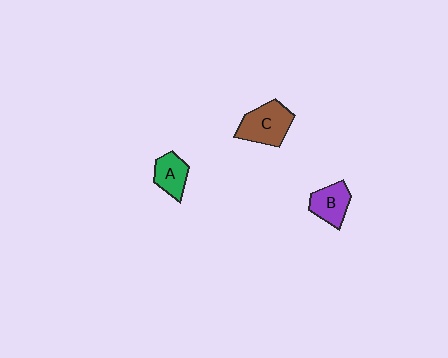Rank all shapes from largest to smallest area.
From largest to smallest: C (brown), B (purple), A (green).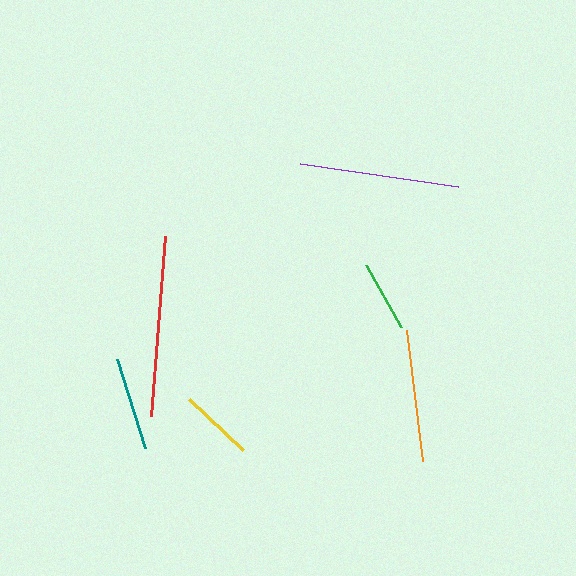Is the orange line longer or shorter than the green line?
The orange line is longer than the green line.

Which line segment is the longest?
The red line is the longest at approximately 180 pixels.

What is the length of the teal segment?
The teal segment is approximately 94 pixels long.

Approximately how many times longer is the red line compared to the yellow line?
The red line is approximately 2.4 times the length of the yellow line.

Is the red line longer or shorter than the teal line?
The red line is longer than the teal line.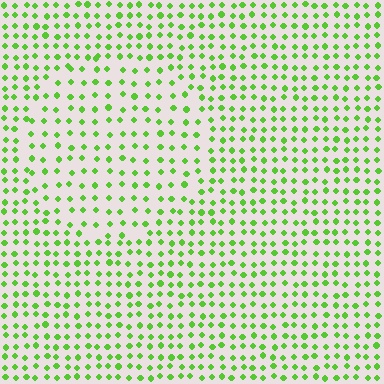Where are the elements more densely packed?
The elements are more densely packed outside the circle boundary.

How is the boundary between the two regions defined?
The boundary is defined by a change in element density (approximately 1.5x ratio). All elements are the same color, size, and shape.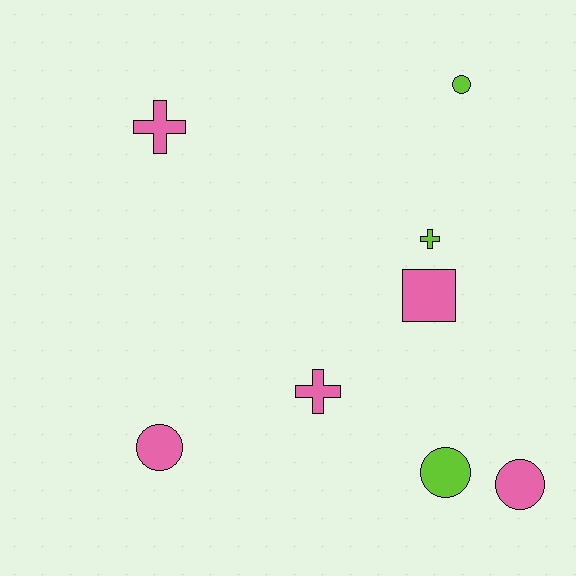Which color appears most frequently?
Pink, with 5 objects.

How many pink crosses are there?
There are 2 pink crosses.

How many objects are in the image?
There are 8 objects.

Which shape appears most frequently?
Circle, with 4 objects.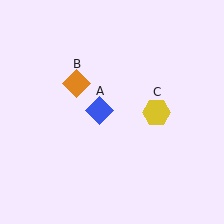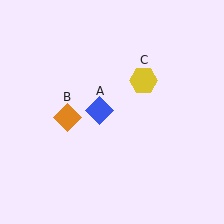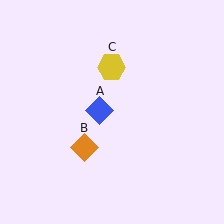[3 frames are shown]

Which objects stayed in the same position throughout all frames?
Blue diamond (object A) remained stationary.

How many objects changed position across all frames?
2 objects changed position: orange diamond (object B), yellow hexagon (object C).